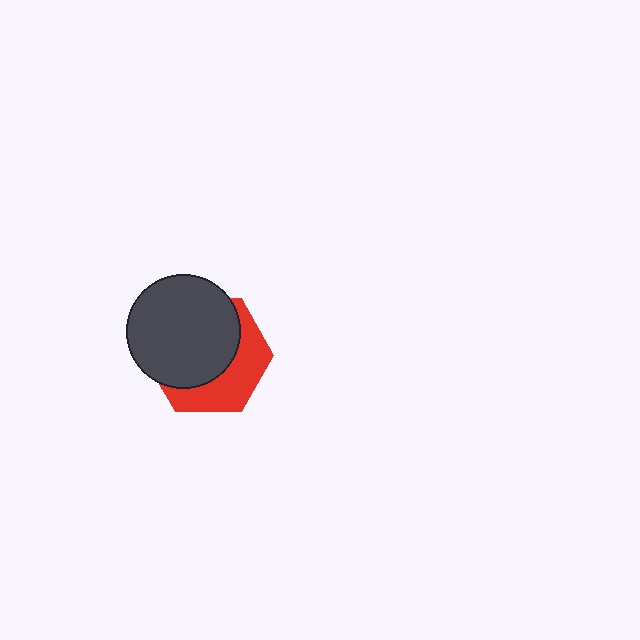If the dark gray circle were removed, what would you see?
You would see the complete red hexagon.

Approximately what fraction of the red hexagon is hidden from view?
Roughly 61% of the red hexagon is hidden behind the dark gray circle.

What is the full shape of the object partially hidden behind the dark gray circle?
The partially hidden object is a red hexagon.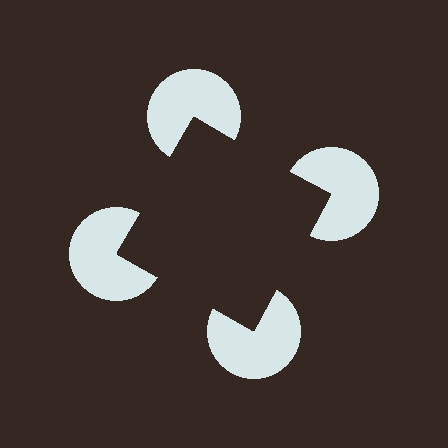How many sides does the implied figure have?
4 sides.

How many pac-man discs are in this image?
There are 4 — one at each vertex of the illusory square.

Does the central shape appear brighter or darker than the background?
It typically appears slightly darker than the background, even though no actual brightness change is drawn.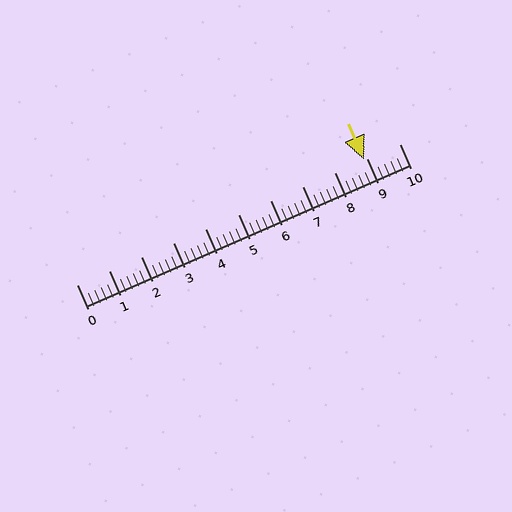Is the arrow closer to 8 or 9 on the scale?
The arrow is closer to 9.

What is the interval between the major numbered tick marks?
The major tick marks are spaced 1 units apart.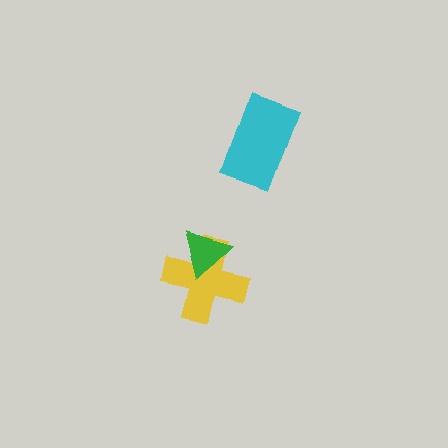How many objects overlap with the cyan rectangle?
0 objects overlap with the cyan rectangle.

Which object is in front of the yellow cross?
The green triangle is in front of the yellow cross.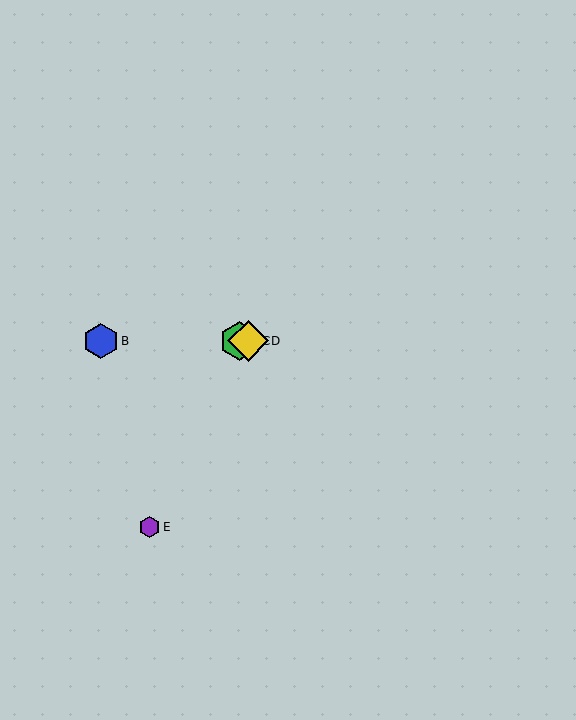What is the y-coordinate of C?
Object C is at y≈341.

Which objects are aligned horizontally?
Objects A, B, C, D are aligned horizontally.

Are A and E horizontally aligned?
No, A is at y≈341 and E is at y≈527.